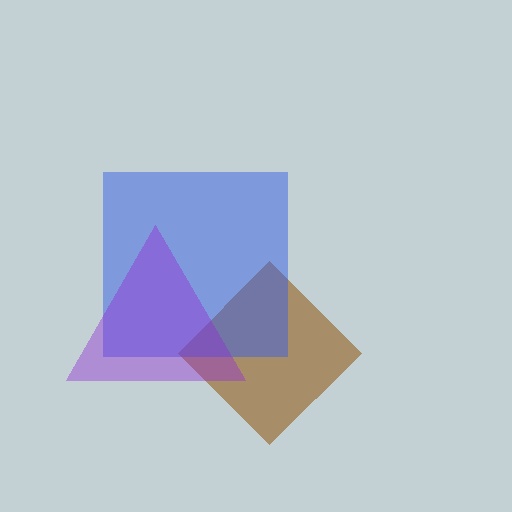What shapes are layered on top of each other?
The layered shapes are: a brown diamond, a blue square, a purple triangle.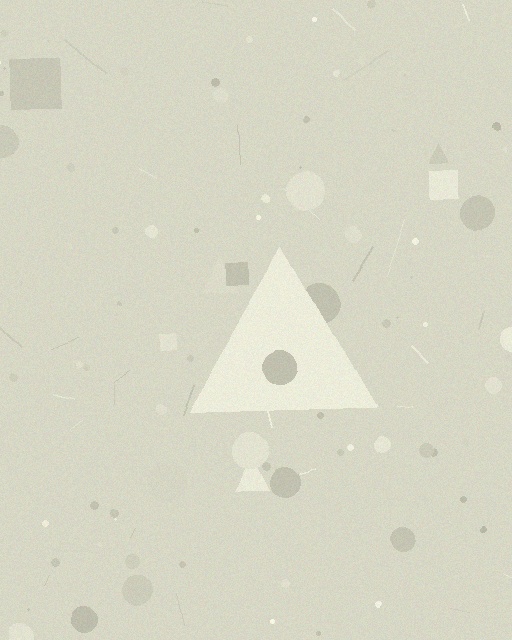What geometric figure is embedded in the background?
A triangle is embedded in the background.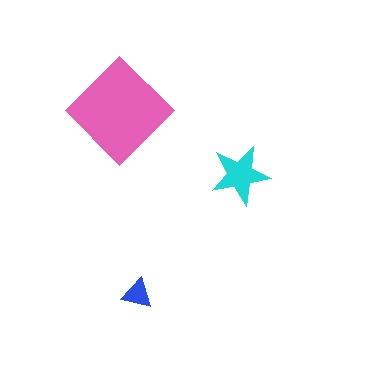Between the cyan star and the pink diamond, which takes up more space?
The pink diamond.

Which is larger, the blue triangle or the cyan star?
The cyan star.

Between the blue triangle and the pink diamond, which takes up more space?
The pink diamond.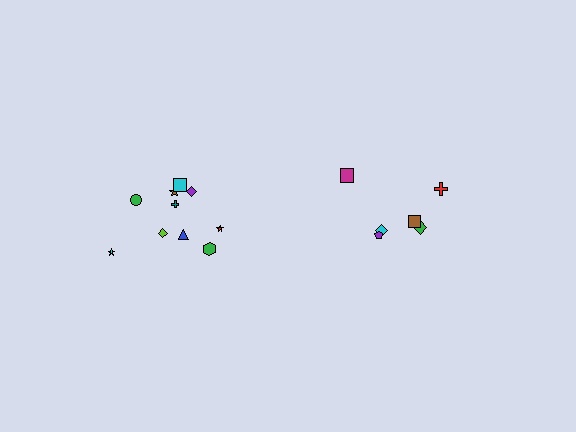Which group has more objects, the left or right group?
The left group.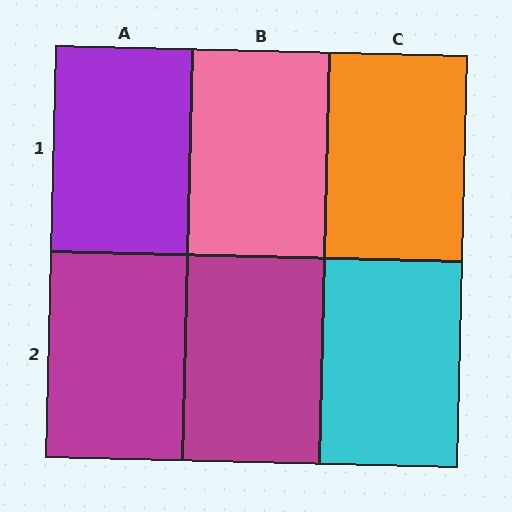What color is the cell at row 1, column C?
Orange.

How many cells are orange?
1 cell is orange.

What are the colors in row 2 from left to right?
Magenta, magenta, cyan.